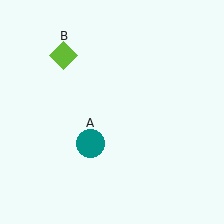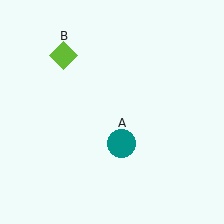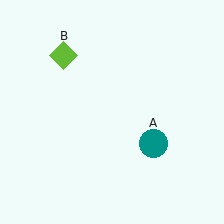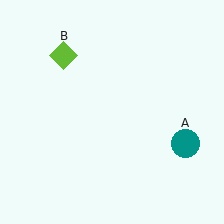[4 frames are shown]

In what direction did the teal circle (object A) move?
The teal circle (object A) moved right.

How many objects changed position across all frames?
1 object changed position: teal circle (object A).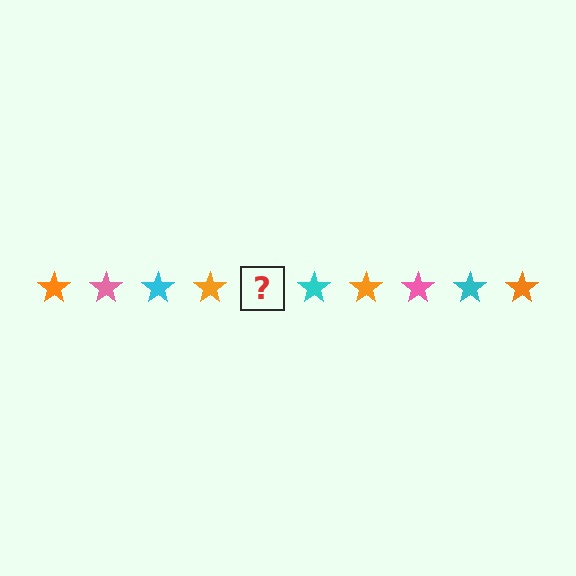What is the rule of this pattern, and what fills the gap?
The rule is that the pattern cycles through orange, pink, cyan stars. The gap should be filled with a pink star.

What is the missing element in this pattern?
The missing element is a pink star.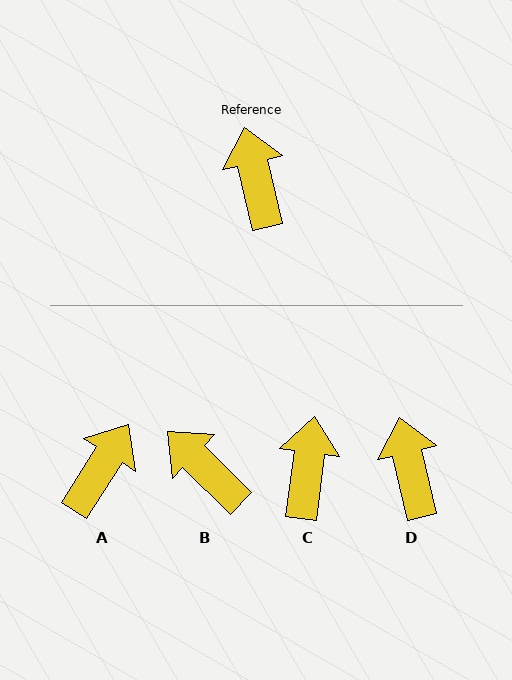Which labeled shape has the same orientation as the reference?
D.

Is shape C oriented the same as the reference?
No, it is off by about 20 degrees.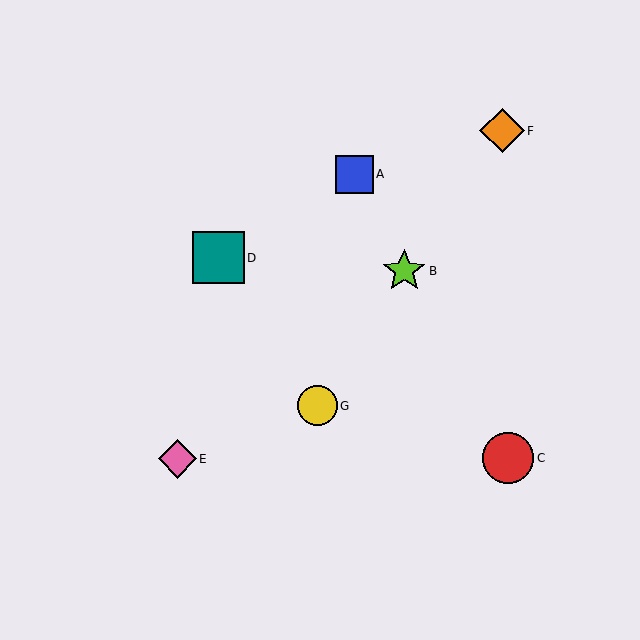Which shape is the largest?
The teal square (labeled D) is the largest.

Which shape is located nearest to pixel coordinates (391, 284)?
The lime star (labeled B) at (404, 271) is nearest to that location.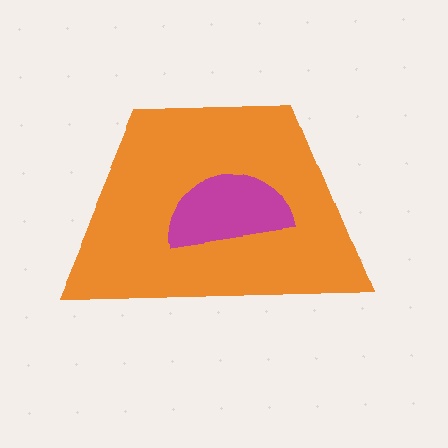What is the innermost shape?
The magenta semicircle.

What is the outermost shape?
The orange trapezoid.